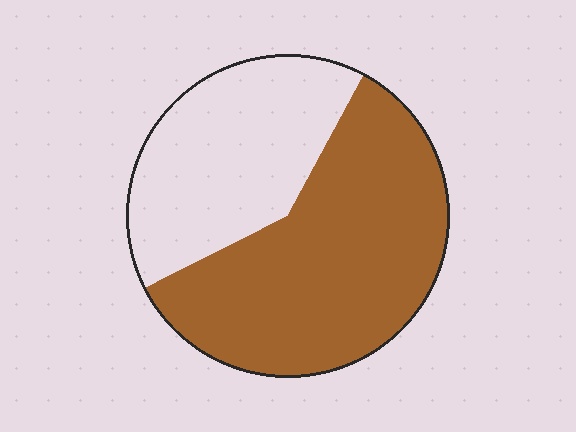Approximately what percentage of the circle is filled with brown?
Approximately 60%.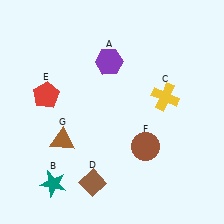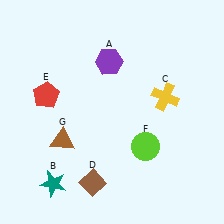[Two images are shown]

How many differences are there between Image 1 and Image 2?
There is 1 difference between the two images.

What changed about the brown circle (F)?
In Image 1, F is brown. In Image 2, it changed to lime.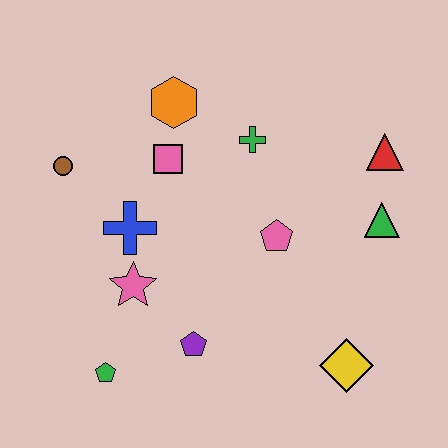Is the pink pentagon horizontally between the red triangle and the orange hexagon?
Yes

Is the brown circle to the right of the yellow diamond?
No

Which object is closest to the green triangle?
The red triangle is closest to the green triangle.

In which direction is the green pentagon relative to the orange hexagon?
The green pentagon is below the orange hexagon.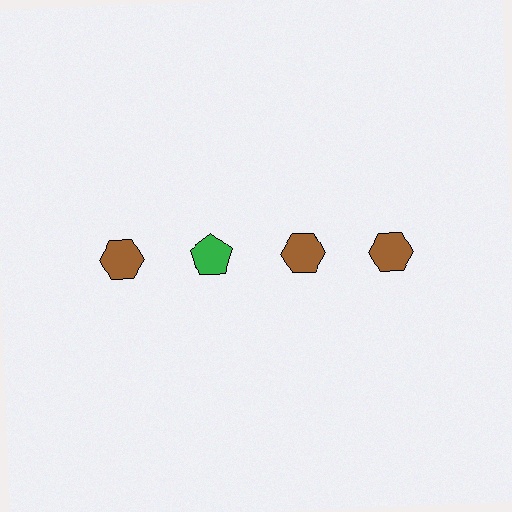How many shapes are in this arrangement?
There are 4 shapes arranged in a grid pattern.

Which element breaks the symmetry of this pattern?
The green pentagon in the top row, second from left column breaks the symmetry. All other shapes are brown hexagons.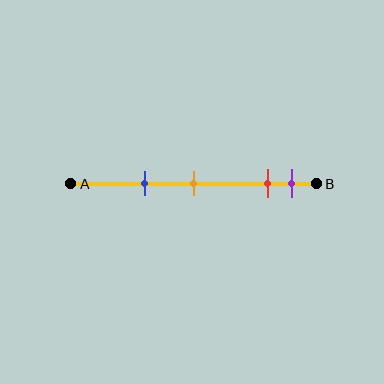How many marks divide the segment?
There are 4 marks dividing the segment.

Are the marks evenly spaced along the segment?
No, the marks are not evenly spaced.